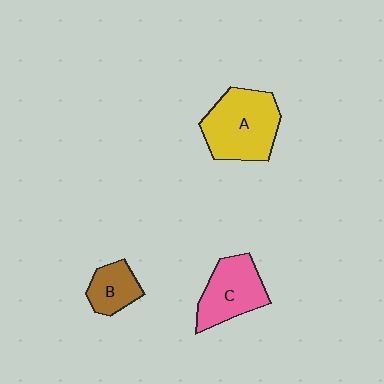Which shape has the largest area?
Shape A (yellow).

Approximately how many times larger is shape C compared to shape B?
Approximately 1.6 times.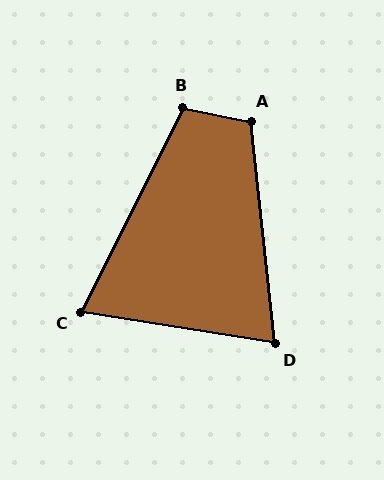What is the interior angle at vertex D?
Approximately 75 degrees (acute).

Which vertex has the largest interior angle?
A, at approximately 107 degrees.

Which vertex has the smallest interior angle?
C, at approximately 73 degrees.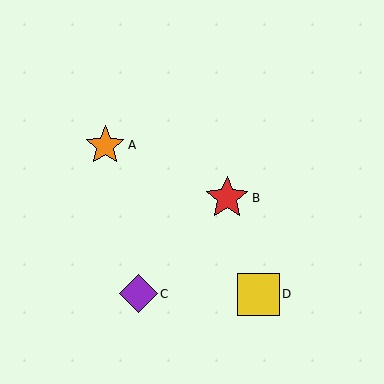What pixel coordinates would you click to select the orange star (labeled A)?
Click at (105, 145) to select the orange star A.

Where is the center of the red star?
The center of the red star is at (227, 198).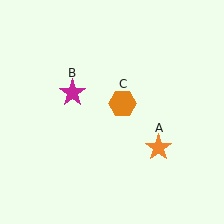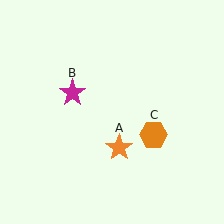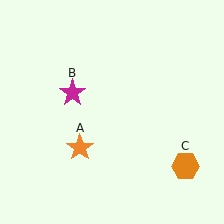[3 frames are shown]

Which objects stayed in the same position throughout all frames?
Magenta star (object B) remained stationary.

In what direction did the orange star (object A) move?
The orange star (object A) moved left.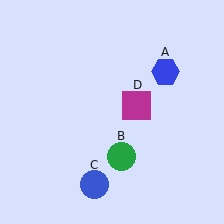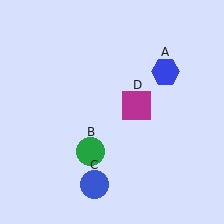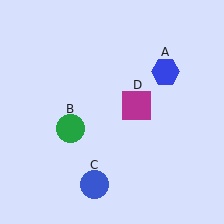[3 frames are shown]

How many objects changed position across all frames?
1 object changed position: green circle (object B).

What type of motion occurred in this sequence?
The green circle (object B) rotated clockwise around the center of the scene.